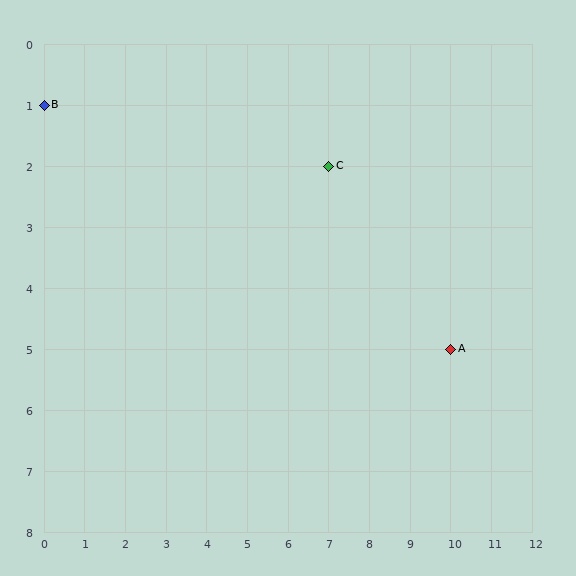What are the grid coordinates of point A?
Point A is at grid coordinates (10, 5).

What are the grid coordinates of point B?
Point B is at grid coordinates (0, 1).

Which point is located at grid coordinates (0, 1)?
Point B is at (0, 1).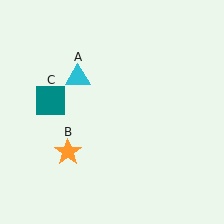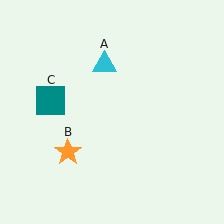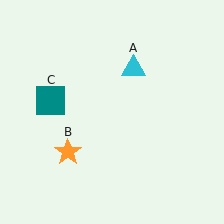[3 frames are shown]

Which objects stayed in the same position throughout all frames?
Orange star (object B) and teal square (object C) remained stationary.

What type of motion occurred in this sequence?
The cyan triangle (object A) rotated clockwise around the center of the scene.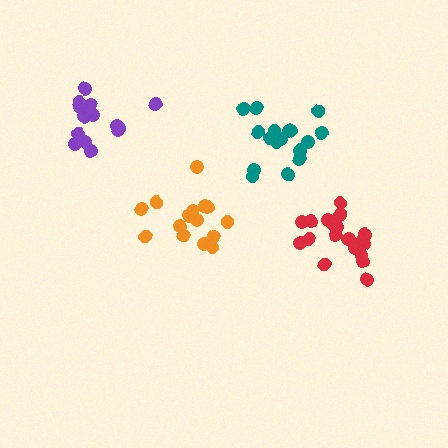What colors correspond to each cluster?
The clusters are colored: orange, teal, red, purple.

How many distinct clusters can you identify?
There are 4 distinct clusters.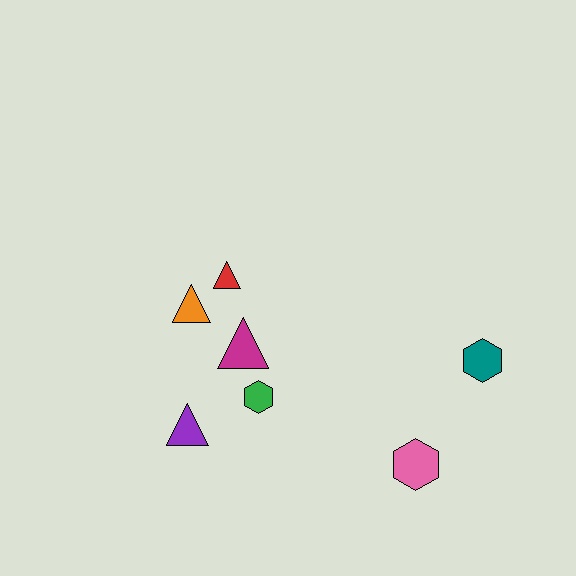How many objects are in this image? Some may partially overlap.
There are 7 objects.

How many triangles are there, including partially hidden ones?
There are 4 triangles.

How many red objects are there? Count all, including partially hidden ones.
There is 1 red object.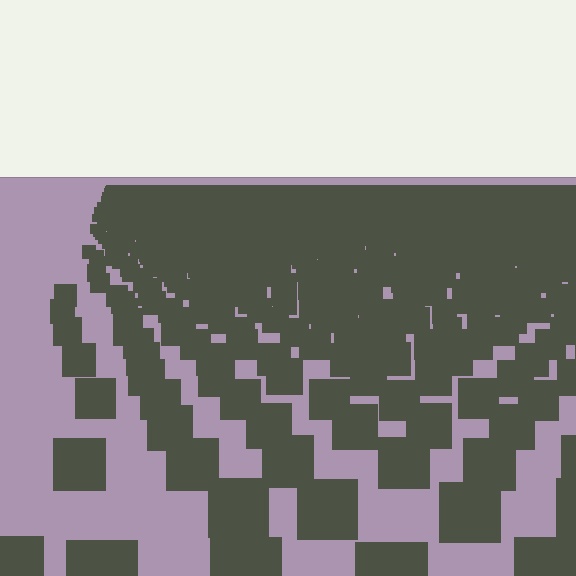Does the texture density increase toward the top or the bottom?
Density increases toward the top.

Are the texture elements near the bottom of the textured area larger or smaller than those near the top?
Larger. Near the bottom, elements are closer to the viewer and appear at a bigger on-screen size.